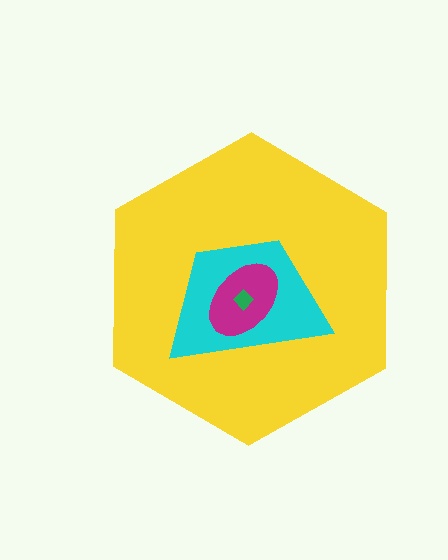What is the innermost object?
The green diamond.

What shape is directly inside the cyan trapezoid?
The magenta ellipse.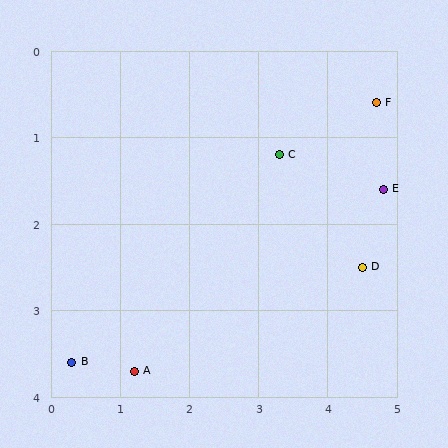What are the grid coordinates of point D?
Point D is at approximately (4.5, 2.5).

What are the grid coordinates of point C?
Point C is at approximately (3.3, 1.2).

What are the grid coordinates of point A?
Point A is at approximately (1.2, 3.7).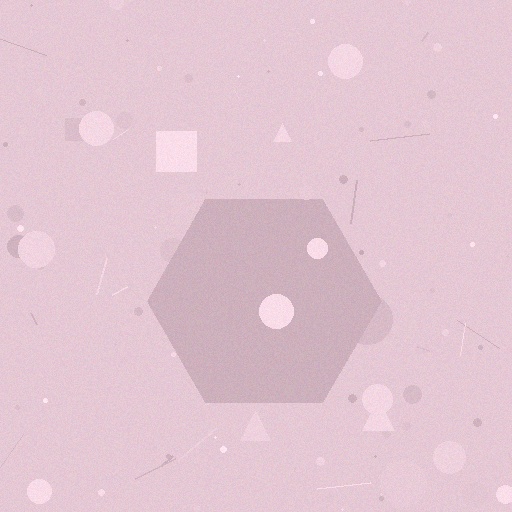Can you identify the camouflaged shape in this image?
The camouflaged shape is a hexagon.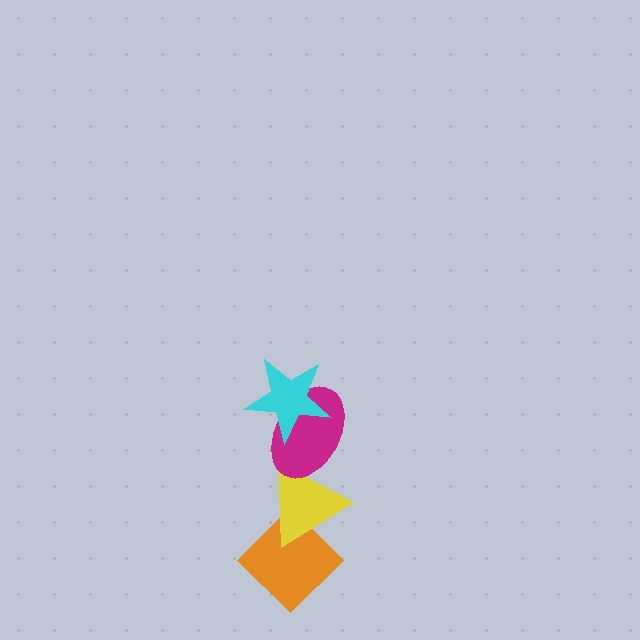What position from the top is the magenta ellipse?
The magenta ellipse is 2nd from the top.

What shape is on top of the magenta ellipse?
The cyan star is on top of the magenta ellipse.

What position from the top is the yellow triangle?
The yellow triangle is 3rd from the top.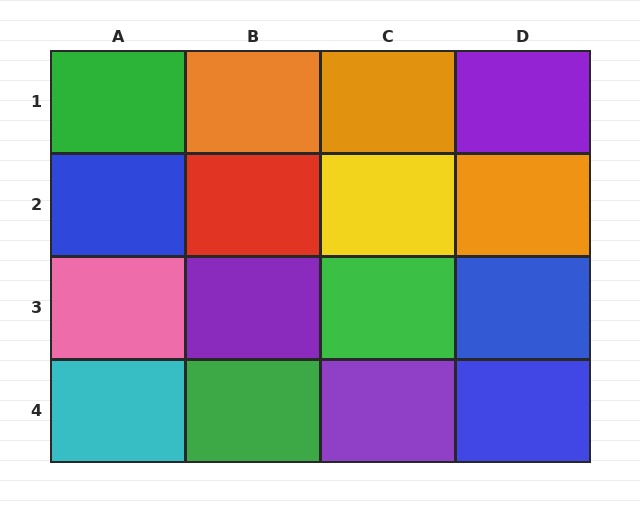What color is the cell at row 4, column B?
Green.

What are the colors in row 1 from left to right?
Green, orange, orange, purple.